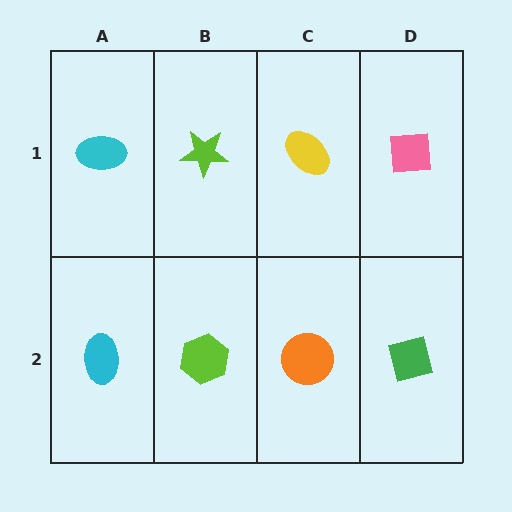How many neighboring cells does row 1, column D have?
2.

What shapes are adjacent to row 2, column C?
A yellow ellipse (row 1, column C), a lime hexagon (row 2, column B), a green square (row 2, column D).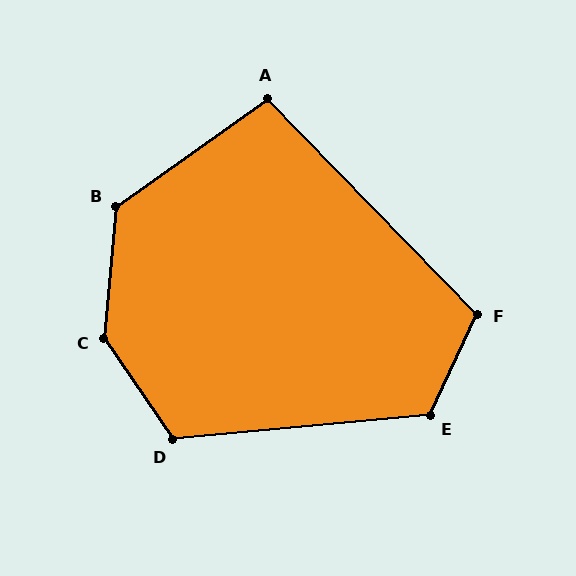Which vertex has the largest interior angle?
C, at approximately 141 degrees.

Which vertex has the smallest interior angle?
A, at approximately 99 degrees.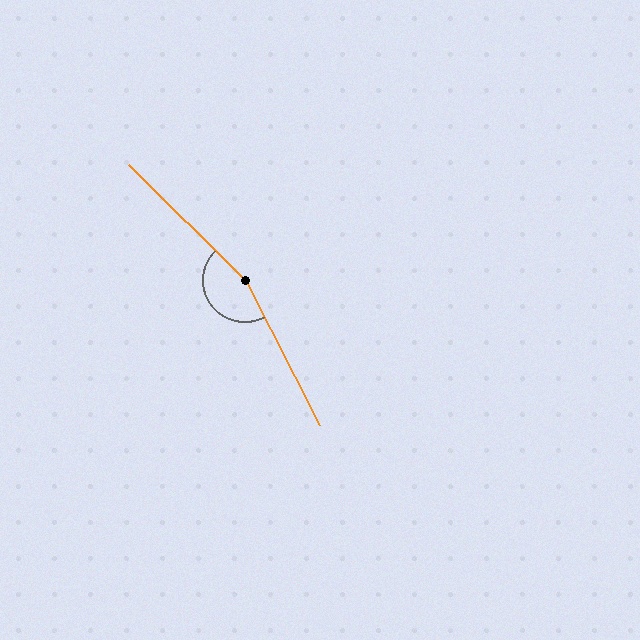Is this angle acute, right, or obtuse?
It is obtuse.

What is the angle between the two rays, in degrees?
Approximately 162 degrees.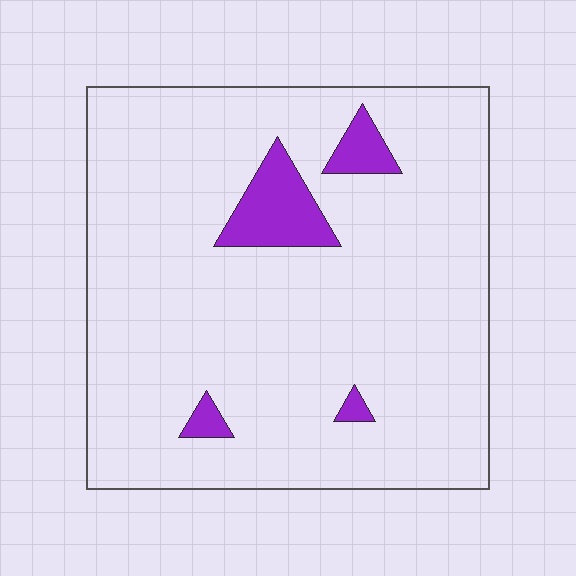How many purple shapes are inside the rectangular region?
4.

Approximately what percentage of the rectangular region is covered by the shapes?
Approximately 10%.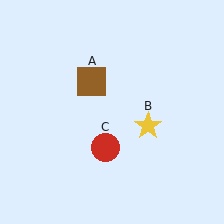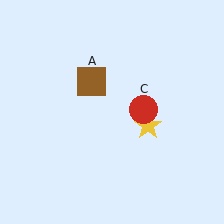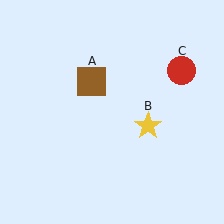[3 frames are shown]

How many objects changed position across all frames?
1 object changed position: red circle (object C).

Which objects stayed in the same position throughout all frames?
Brown square (object A) and yellow star (object B) remained stationary.